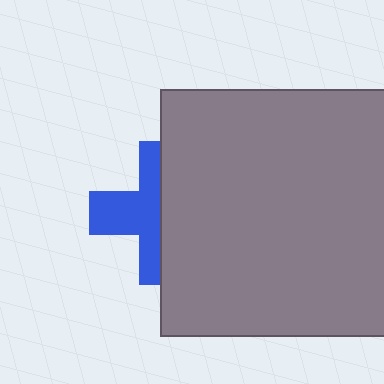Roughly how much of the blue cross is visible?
About half of it is visible (roughly 47%).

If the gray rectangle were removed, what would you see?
You would see the complete blue cross.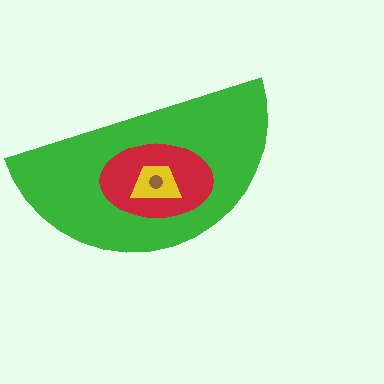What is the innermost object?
The brown circle.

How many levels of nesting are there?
4.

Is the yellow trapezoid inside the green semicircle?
Yes.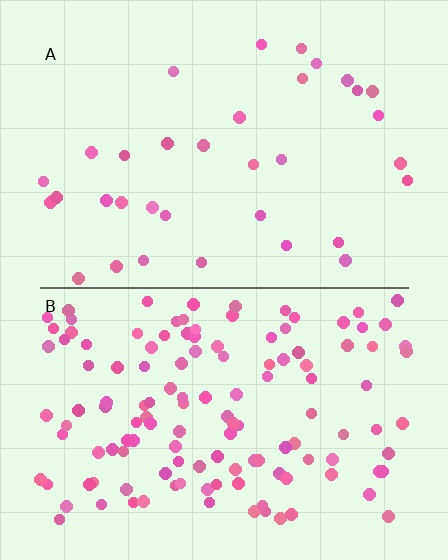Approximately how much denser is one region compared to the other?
Approximately 3.8× — region B over region A.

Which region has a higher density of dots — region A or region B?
B (the bottom).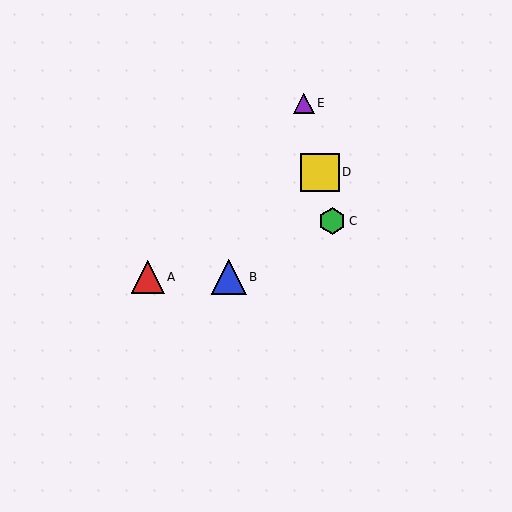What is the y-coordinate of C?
Object C is at y≈221.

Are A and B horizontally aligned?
Yes, both are at y≈277.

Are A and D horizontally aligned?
No, A is at y≈277 and D is at y≈172.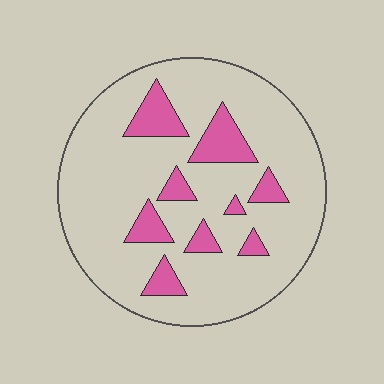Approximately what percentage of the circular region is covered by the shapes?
Approximately 15%.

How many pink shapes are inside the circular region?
9.